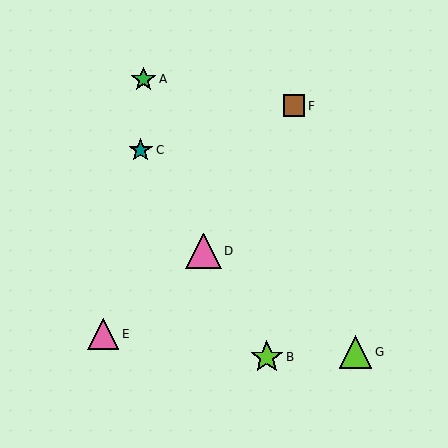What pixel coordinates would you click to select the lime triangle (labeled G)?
Click at (355, 352) to select the lime triangle G.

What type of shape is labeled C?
Shape C is a teal star.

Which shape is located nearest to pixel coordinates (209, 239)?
The pink triangle (labeled D) at (203, 251) is nearest to that location.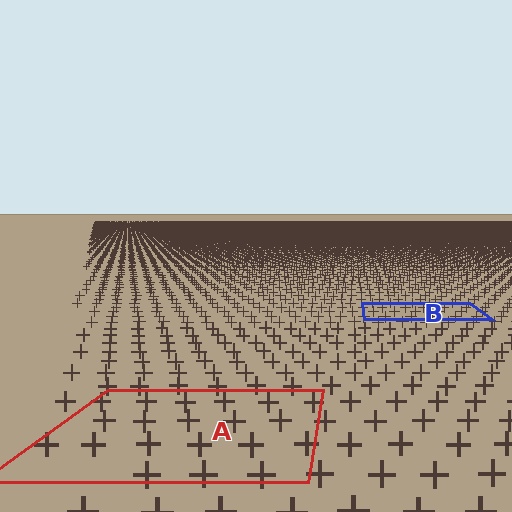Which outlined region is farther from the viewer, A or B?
Region B is farther from the viewer — the texture elements inside it appear smaller and more densely packed.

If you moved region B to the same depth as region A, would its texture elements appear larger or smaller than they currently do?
They would appear larger. At a closer depth, the same texture elements are projected at a bigger on-screen size.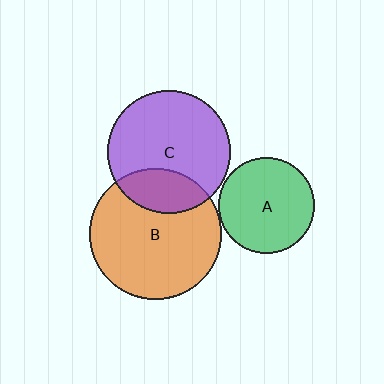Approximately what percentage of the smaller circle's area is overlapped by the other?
Approximately 25%.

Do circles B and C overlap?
Yes.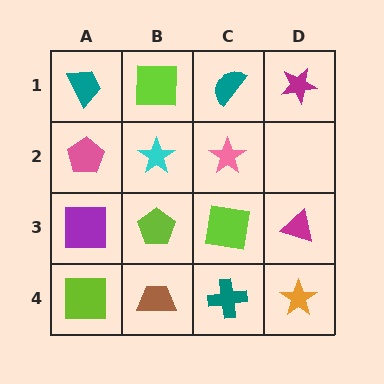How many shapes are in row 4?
4 shapes.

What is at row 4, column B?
A brown trapezoid.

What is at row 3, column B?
A lime pentagon.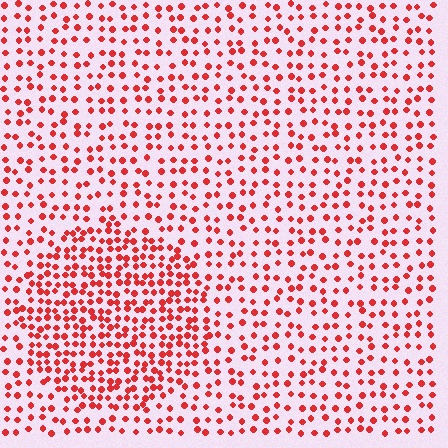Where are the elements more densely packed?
The elements are more densely packed inside the circle boundary.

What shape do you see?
I see a circle.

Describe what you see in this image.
The image contains small red elements arranged at two different densities. A circle-shaped region is visible where the elements are more densely packed than the surrounding area.